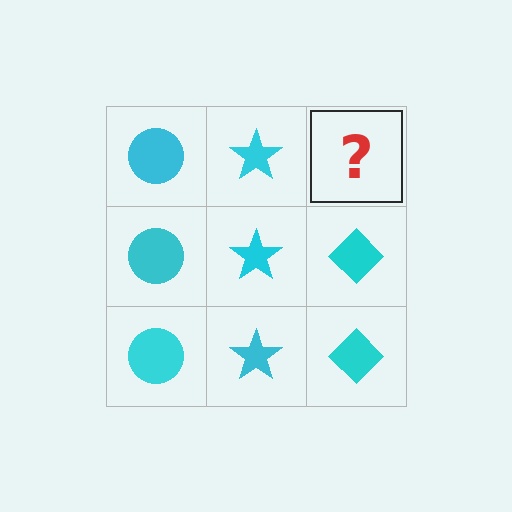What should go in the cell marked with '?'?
The missing cell should contain a cyan diamond.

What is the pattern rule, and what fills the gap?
The rule is that each column has a consistent shape. The gap should be filled with a cyan diamond.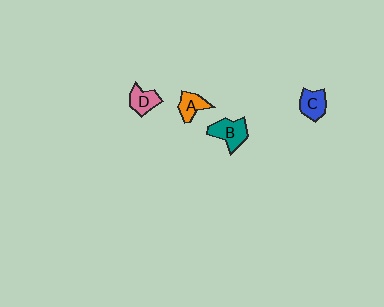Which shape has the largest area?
Shape B (teal).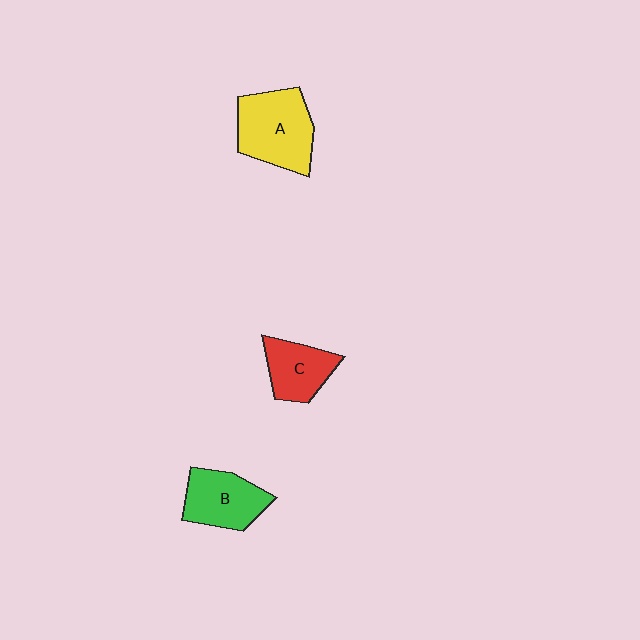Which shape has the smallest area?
Shape C (red).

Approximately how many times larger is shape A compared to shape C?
Approximately 1.5 times.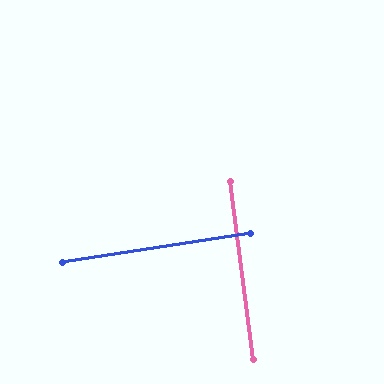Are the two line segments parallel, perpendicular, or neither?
Perpendicular — they meet at approximately 88°.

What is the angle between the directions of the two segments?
Approximately 88 degrees.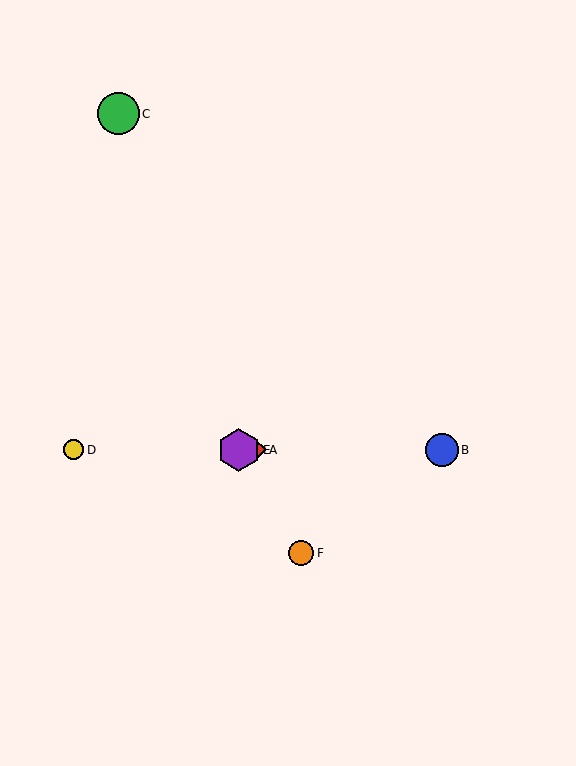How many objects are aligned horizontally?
4 objects (A, B, D, E) are aligned horizontally.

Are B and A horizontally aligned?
Yes, both are at y≈450.